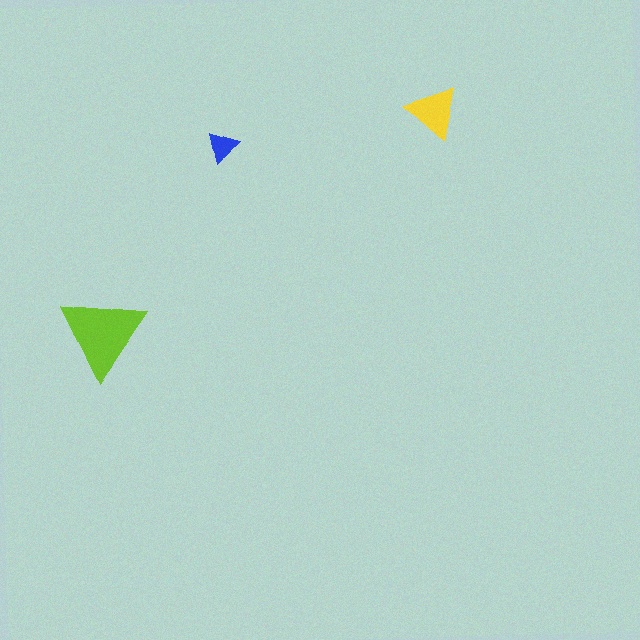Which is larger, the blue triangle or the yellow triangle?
The yellow one.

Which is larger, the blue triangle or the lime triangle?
The lime one.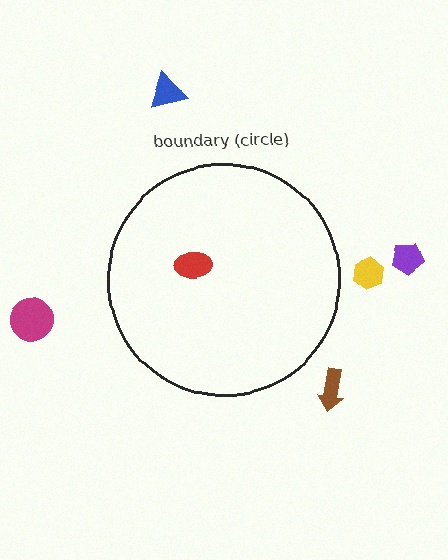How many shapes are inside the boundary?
1 inside, 5 outside.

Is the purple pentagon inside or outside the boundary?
Outside.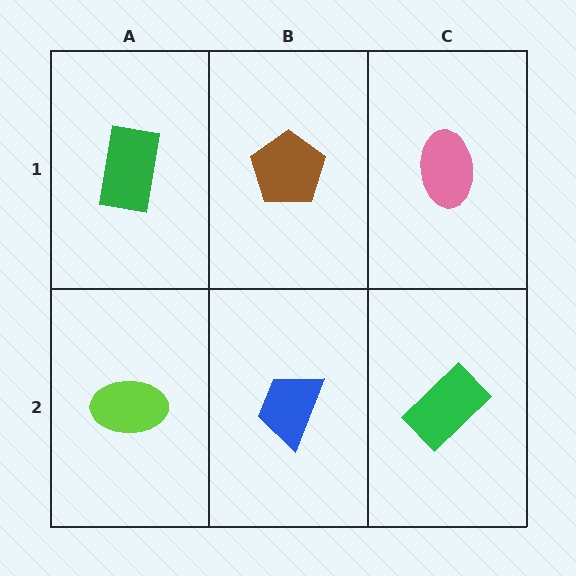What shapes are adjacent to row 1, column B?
A blue trapezoid (row 2, column B), a green rectangle (row 1, column A), a pink ellipse (row 1, column C).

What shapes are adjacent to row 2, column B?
A brown pentagon (row 1, column B), a lime ellipse (row 2, column A), a green rectangle (row 2, column C).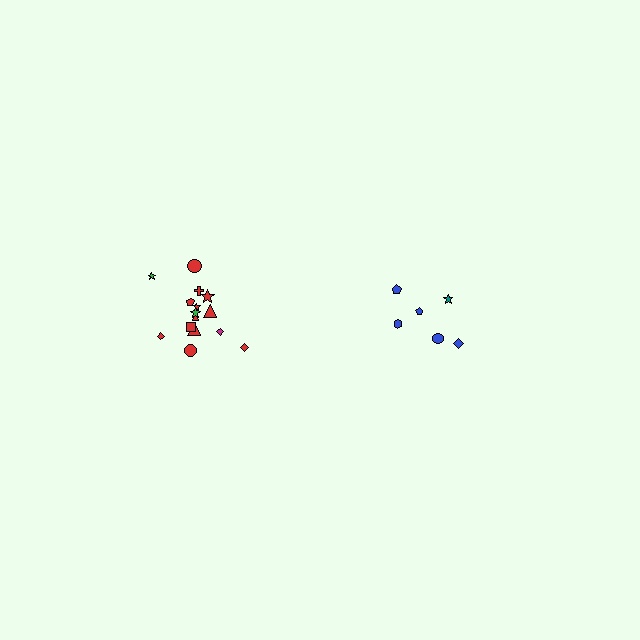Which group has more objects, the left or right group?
The left group.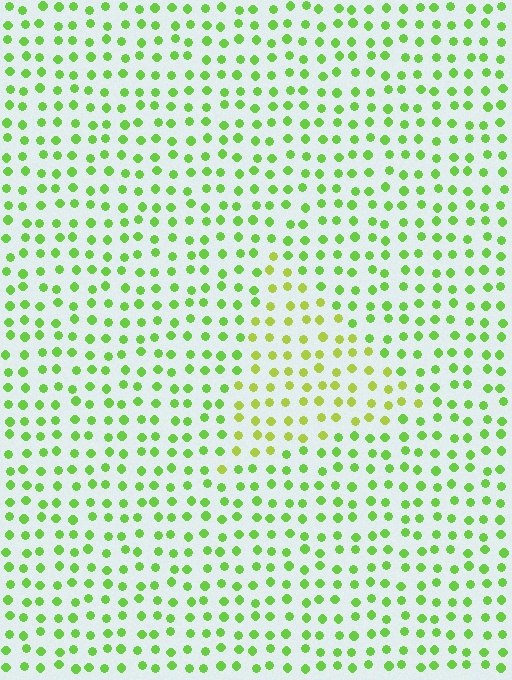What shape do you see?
I see a triangle.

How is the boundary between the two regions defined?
The boundary is defined purely by a slight shift in hue (about 28 degrees). Spacing, size, and orientation are identical on both sides.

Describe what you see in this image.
The image is filled with small lime elements in a uniform arrangement. A triangle-shaped region is visible where the elements are tinted to a slightly different hue, forming a subtle color boundary.